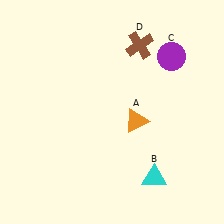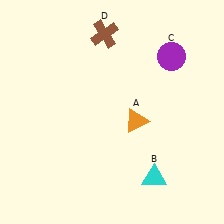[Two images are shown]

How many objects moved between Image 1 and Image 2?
1 object moved between the two images.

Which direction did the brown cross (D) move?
The brown cross (D) moved left.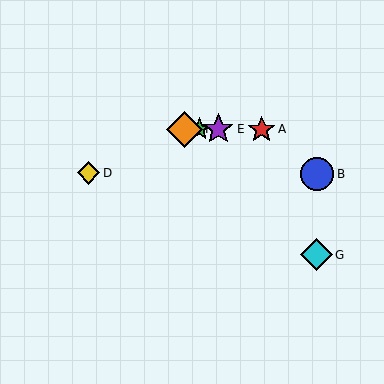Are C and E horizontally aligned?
Yes, both are at y≈129.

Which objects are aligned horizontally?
Objects A, C, E, F are aligned horizontally.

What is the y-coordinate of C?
Object C is at y≈129.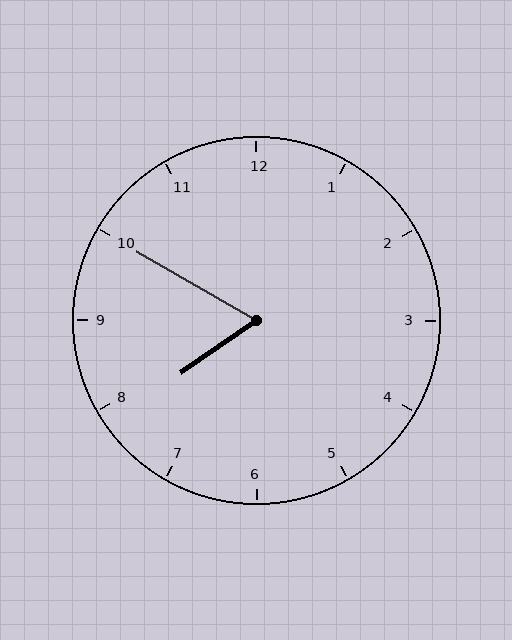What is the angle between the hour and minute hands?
Approximately 65 degrees.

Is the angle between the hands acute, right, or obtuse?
It is acute.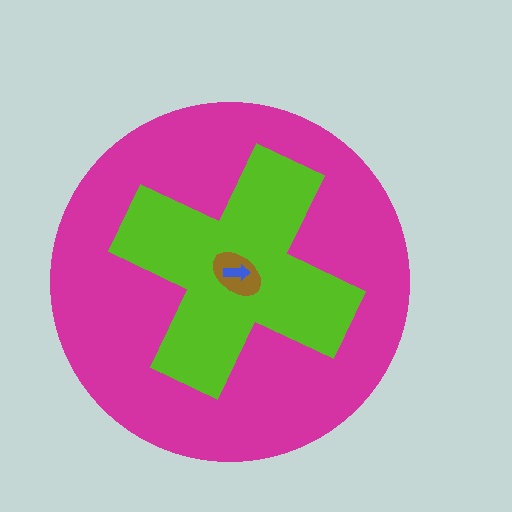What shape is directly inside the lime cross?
The brown ellipse.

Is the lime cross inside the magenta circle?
Yes.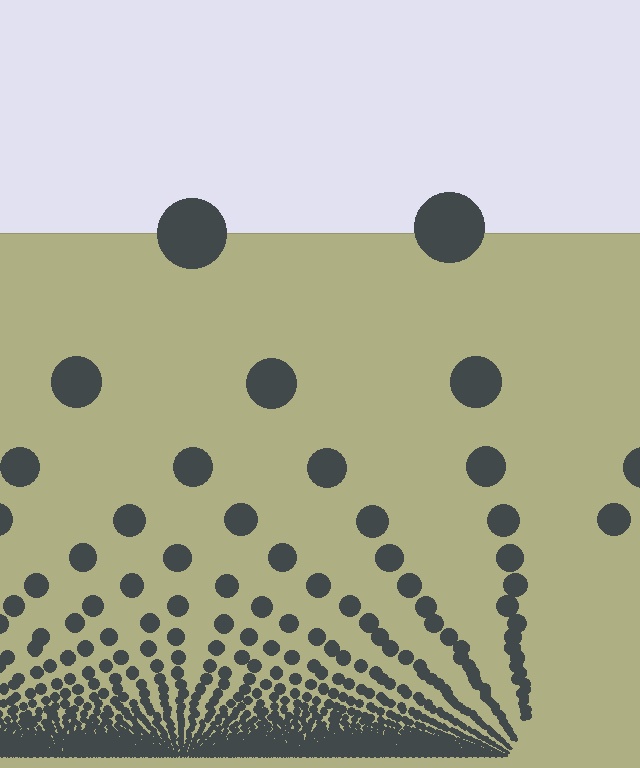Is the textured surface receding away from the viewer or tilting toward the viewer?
The surface appears to tilt toward the viewer. Texture elements get larger and sparser toward the top.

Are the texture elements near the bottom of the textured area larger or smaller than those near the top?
Smaller. The gradient is inverted — elements near the bottom are smaller and denser.